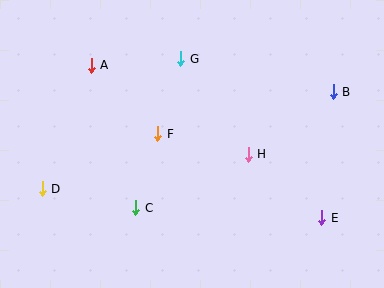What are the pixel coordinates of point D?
Point D is at (42, 189).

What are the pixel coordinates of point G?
Point G is at (181, 59).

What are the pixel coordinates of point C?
Point C is at (136, 208).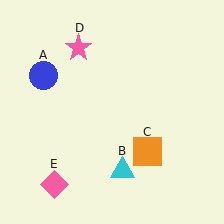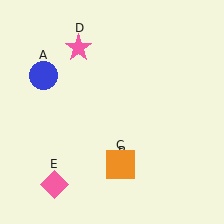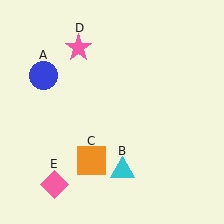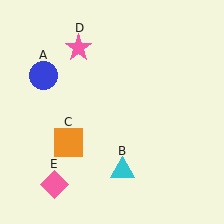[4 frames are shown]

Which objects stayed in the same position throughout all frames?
Blue circle (object A) and cyan triangle (object B) and pink star (object D) and pink diamond (object E) remained stationary.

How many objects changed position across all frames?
1 object changed position: orange square (object C).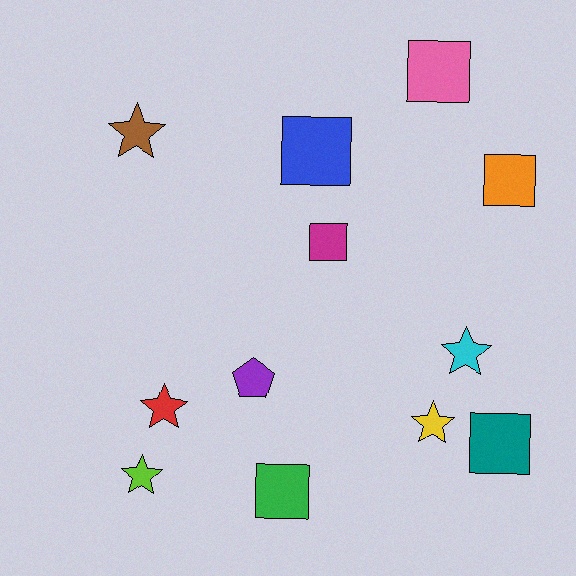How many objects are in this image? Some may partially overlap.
There are 12 objects.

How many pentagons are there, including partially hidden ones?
There is 1 pentagon.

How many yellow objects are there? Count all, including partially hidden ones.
There is 1 yellow object.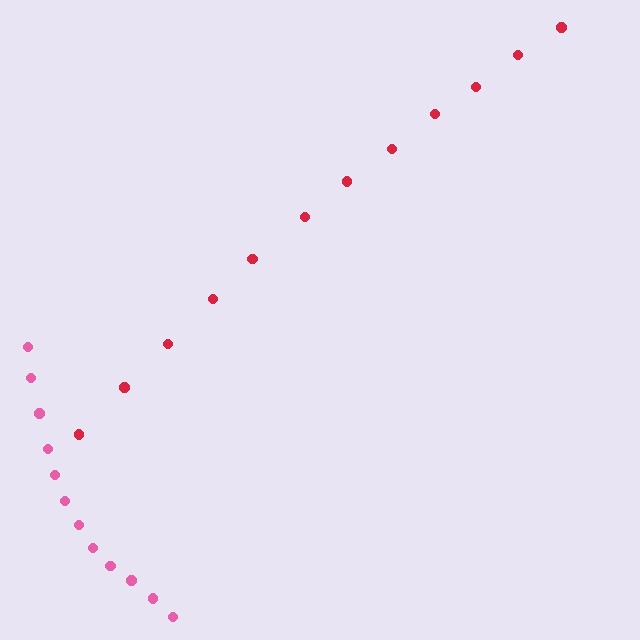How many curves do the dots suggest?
There are 2 distinct paths.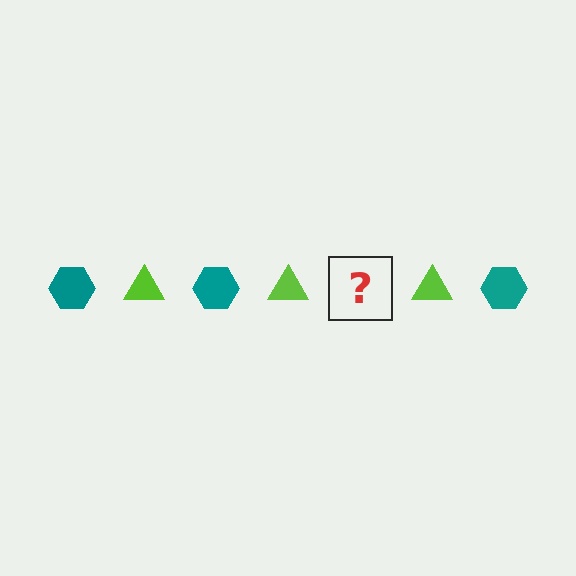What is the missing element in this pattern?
The missing element is a teal hexagon.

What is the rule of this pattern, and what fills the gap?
The rule is that the pattern alternates between teal hexagon and lime triangle. The gap should be filled with a teal hexagon.